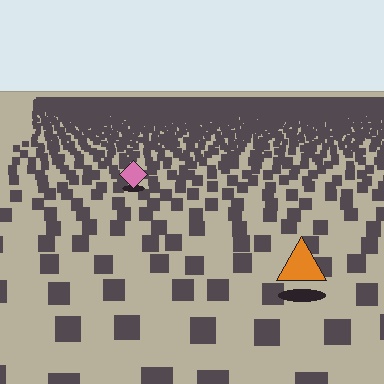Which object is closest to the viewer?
The orange triangle is closest. The texture marks near it are larger and more spread out.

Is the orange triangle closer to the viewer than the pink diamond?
Yes. The orange triangle is closer — you can tell from the texture gradient: the ground texture is coarser near it.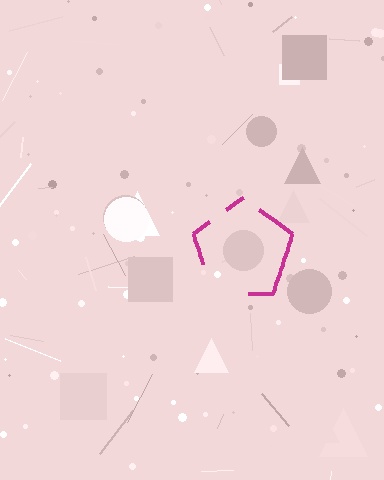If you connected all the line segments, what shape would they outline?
They would outline a pentagon.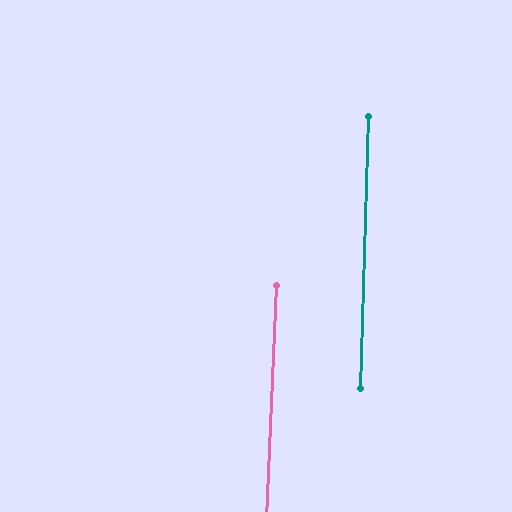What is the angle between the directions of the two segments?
Approximately 1 degree.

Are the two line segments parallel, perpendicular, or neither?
Parallel — their directions differ by only 0.7°.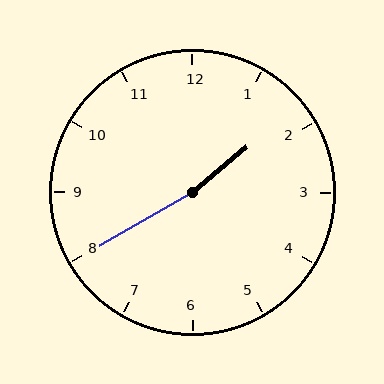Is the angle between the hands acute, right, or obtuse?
It is obtuse.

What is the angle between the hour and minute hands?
Approximately 170 degrees.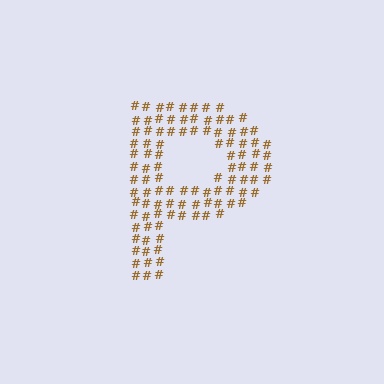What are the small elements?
The small elements are hash symbols.